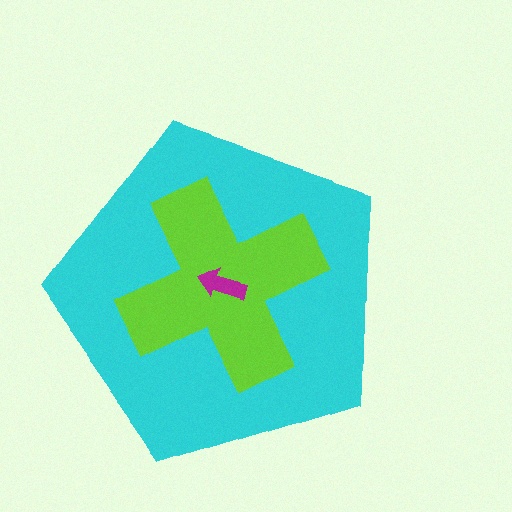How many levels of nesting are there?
3.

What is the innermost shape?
The magenta arrow.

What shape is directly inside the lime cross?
The magenta arrow.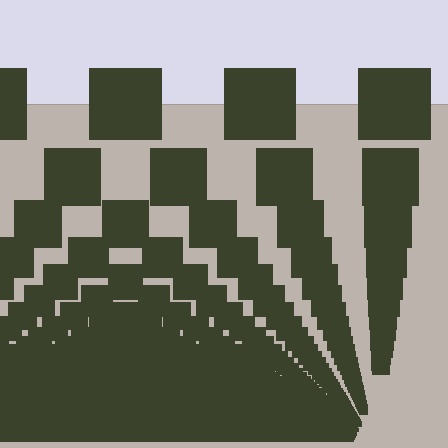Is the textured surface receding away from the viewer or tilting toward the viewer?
The surface appears to tilt toward the viewer. Texture elements get larger and sparser toward the top.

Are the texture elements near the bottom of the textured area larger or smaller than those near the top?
Smaller. The gradient is inverted — elements near the bottom are smaller and denser.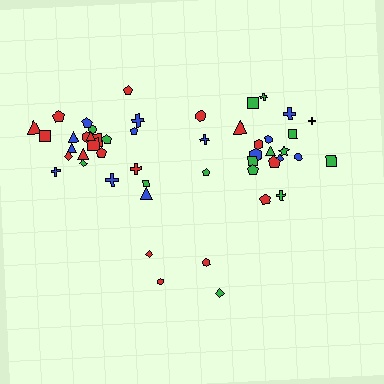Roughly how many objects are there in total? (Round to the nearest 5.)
Roughly 50 objects in total.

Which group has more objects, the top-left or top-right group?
The top-left group.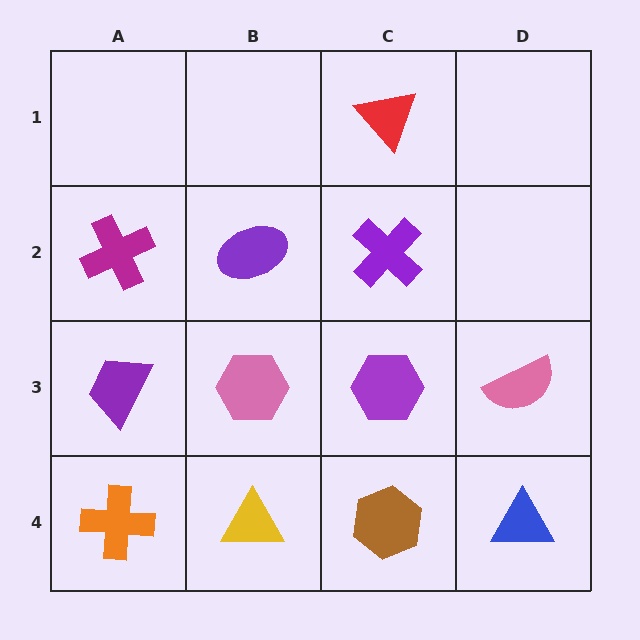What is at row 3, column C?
A purple hexagon.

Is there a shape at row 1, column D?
No, that cell is empty.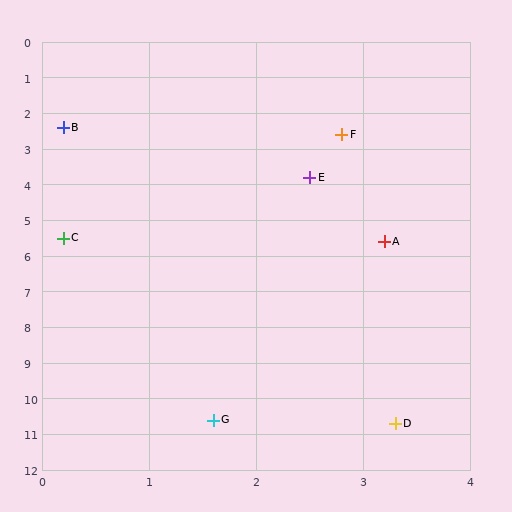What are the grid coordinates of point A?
Point A is at approximately (3.2, 5.6).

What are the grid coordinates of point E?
Point E is at approximately (2.5, 3.8).